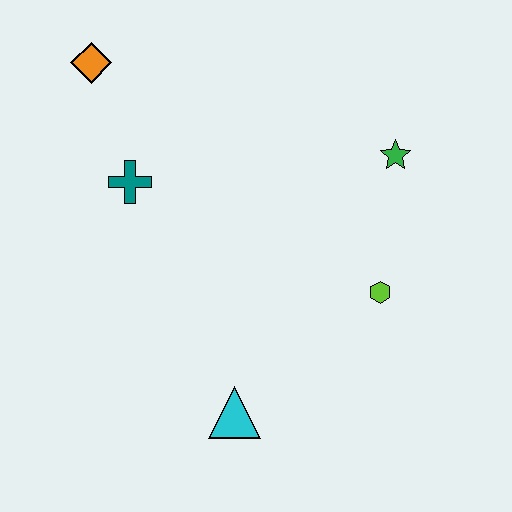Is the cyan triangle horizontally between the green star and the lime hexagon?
No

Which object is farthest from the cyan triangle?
The orange diamond is farthest from the cyan triangle.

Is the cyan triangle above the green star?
No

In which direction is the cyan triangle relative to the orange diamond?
The cyan triangle is below the orange diamond.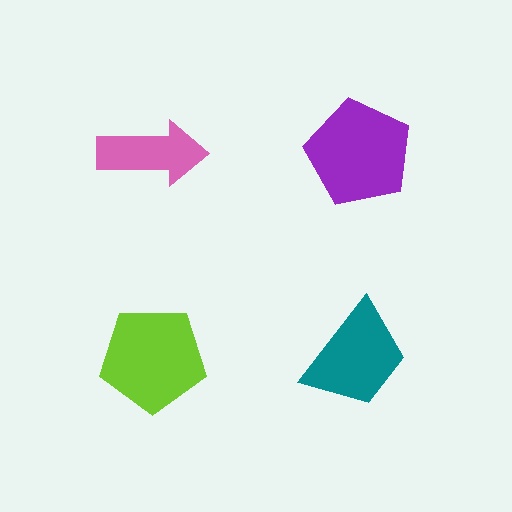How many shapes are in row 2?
2 shapes.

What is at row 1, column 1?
A pink arrow.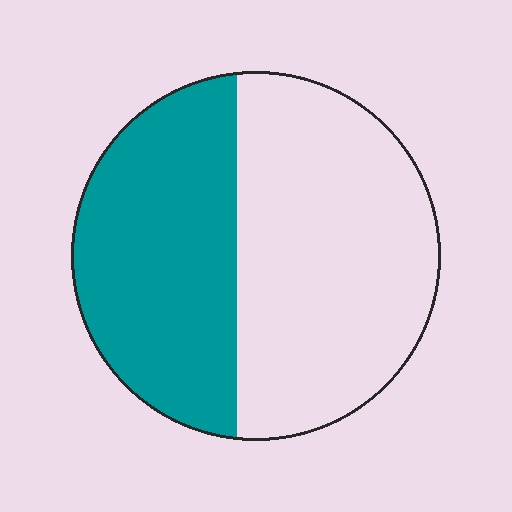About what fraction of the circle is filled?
About two fifths (2/5).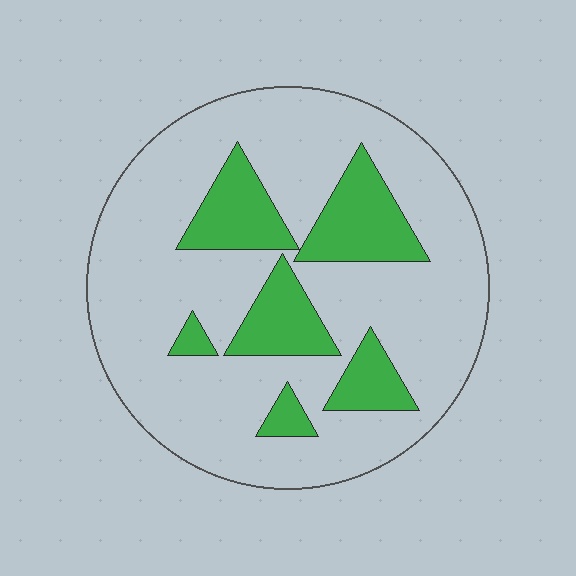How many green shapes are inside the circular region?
6.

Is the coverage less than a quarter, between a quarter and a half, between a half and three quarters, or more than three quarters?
Less than a quarter.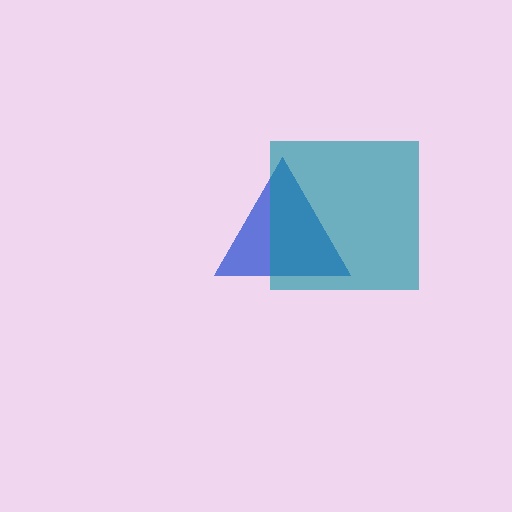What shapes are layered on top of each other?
The layered shapes are: a blue triangle, a teal square.